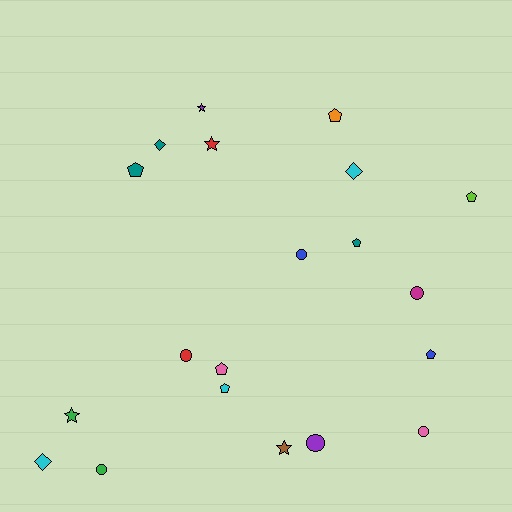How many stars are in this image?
There are 4 stars.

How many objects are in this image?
There are 20 objects.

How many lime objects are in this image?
There is 1 lime object.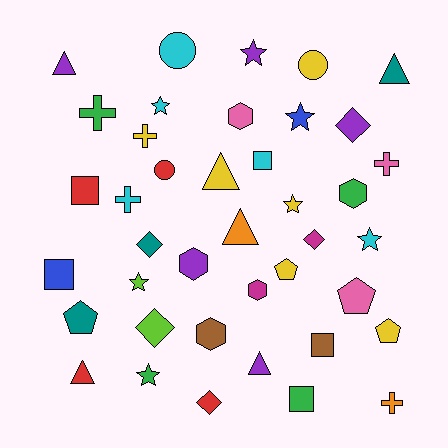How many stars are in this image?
There are 7 stars.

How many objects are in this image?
There are 40 objects.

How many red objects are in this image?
There are 4 red objects.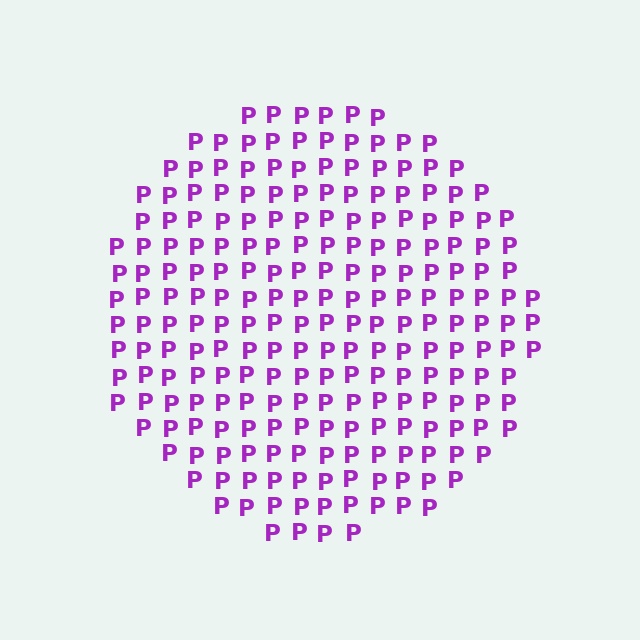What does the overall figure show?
The overall figure shows a circle.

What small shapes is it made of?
It is made of small letter P's.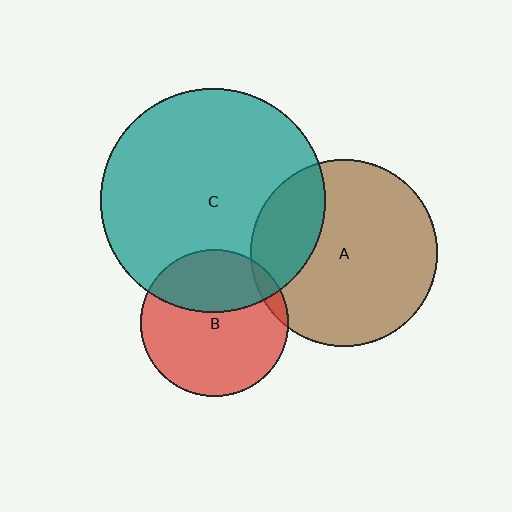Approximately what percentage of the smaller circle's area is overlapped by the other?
Approximately 35%.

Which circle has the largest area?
Circle C (teal).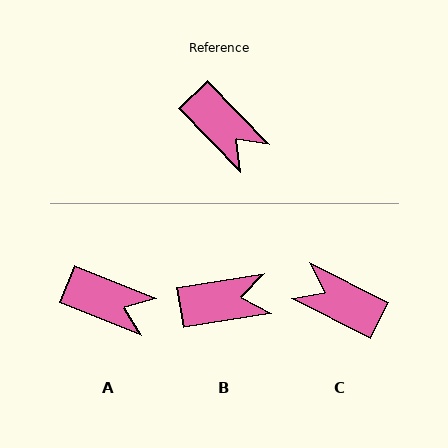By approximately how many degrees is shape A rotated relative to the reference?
Approximately 24 degrees counter-clockwise.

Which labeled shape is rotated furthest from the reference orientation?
C, about 161 degrees away.